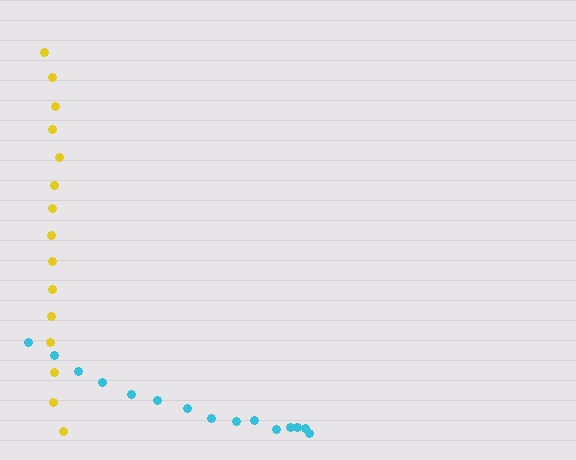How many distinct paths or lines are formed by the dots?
There are 2 distinct paths.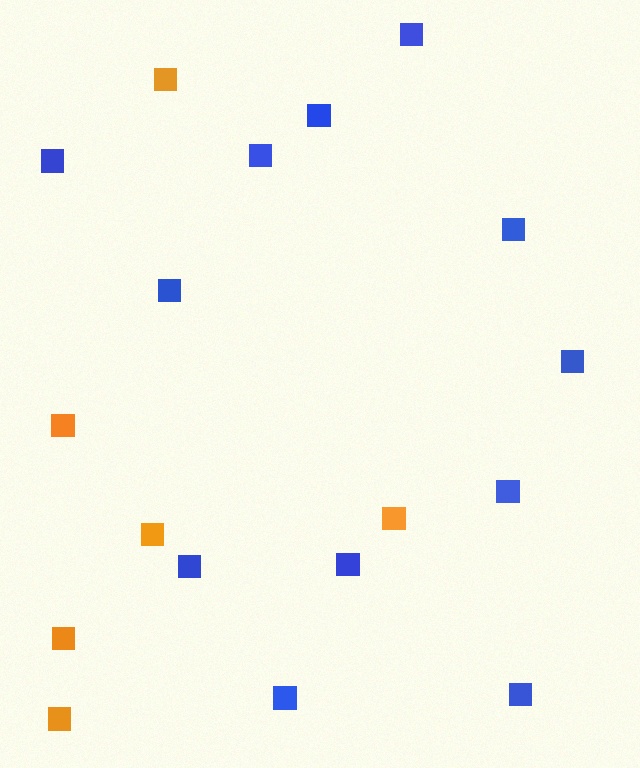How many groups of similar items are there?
There are 2 groups: one group of orange squares (6) and one group of blue squares (12).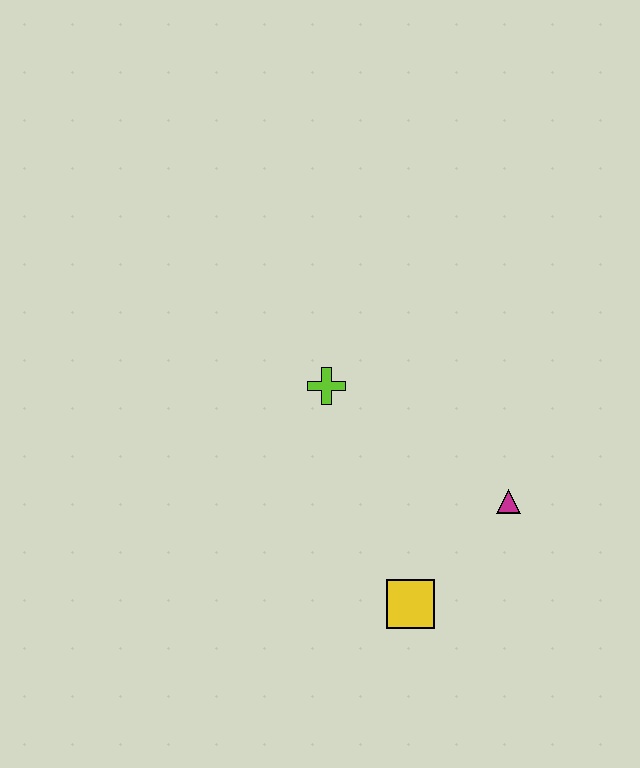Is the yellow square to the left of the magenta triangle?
Yes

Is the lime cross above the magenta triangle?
Yes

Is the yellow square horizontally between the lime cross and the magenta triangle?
Yes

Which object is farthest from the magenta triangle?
The lime cross is farthest from the magenta triangle.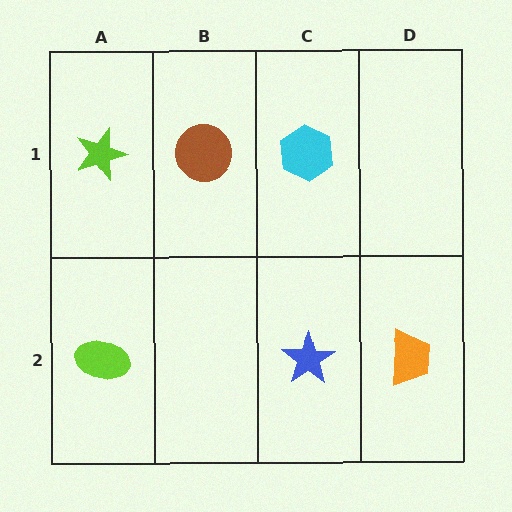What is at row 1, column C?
A cyan hexagon.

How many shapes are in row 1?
3 shapes.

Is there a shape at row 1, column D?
No, that cell is empty.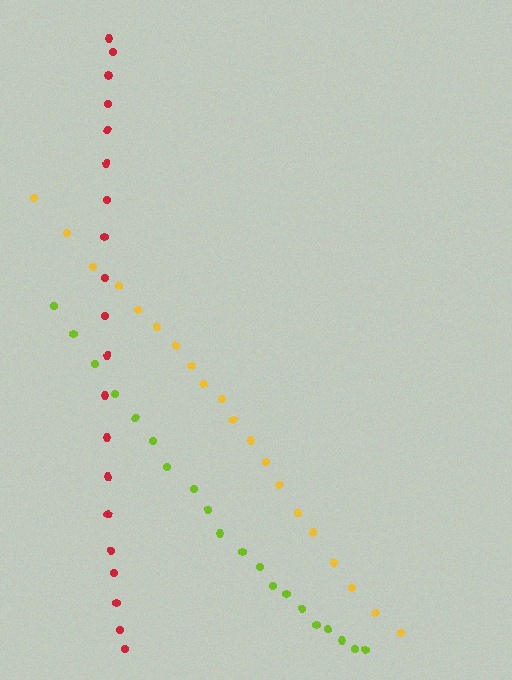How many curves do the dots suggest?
There are 3 distinct paths.